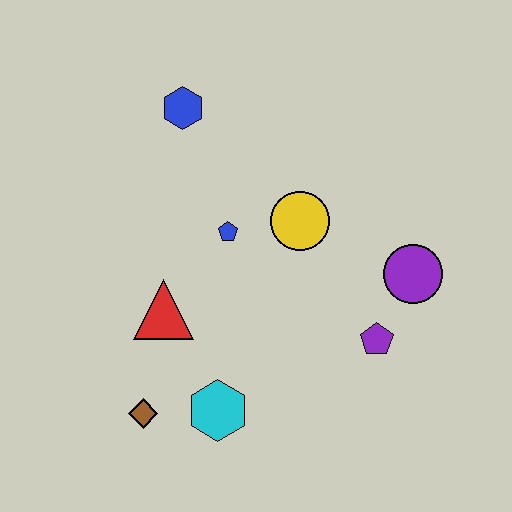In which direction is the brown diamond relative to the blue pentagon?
The brown diamond is below the blue pentagon.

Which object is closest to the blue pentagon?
The yellow circle is closest to the blue pentagon.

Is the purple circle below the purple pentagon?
No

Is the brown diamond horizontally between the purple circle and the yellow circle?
No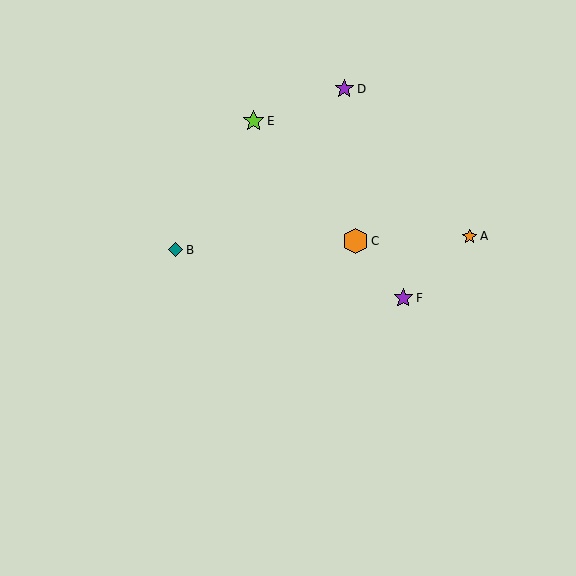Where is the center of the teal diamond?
The center of the teal diamond is at (176, 250).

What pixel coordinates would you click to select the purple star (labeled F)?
Click at (403, 298) to select the purple star F.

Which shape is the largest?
The orange hexagon (labeled C) is the largest.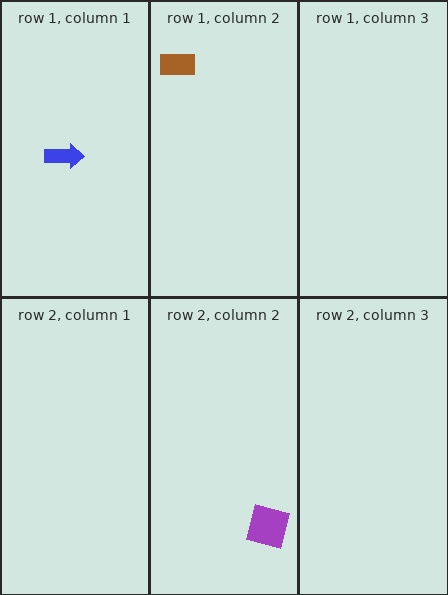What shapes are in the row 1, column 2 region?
The brown rectangle.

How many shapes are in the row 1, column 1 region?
1.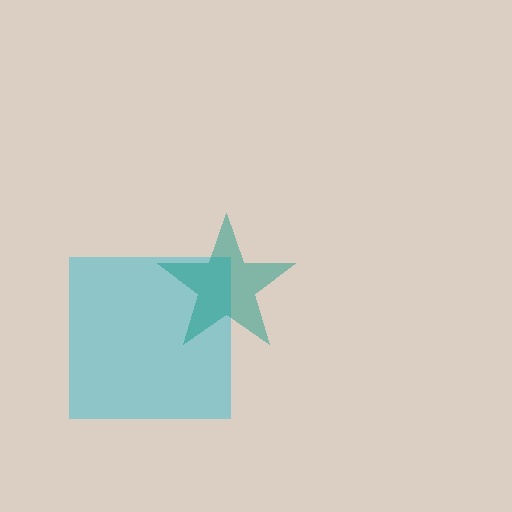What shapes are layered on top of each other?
The layered shapes are: a cyan square, a teal star.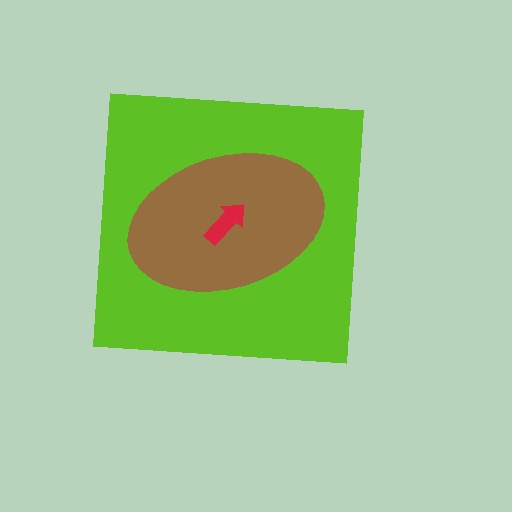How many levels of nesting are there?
3.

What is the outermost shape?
The lime square.